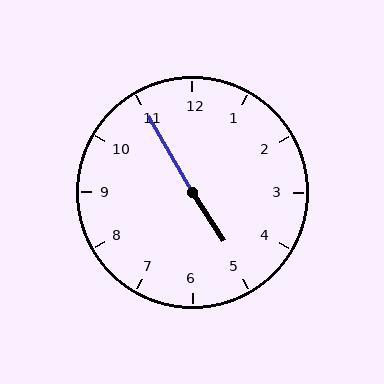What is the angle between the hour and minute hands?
Approximately 178 degrees.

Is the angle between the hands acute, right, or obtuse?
It is obtuse.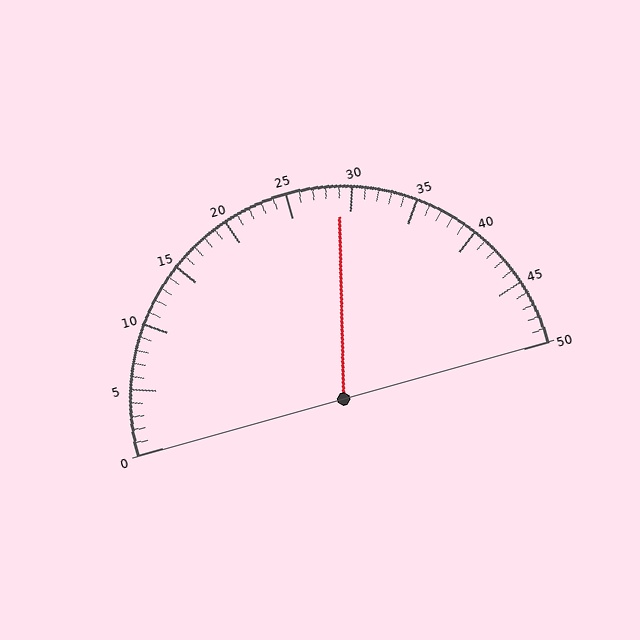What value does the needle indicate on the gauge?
The needle indicates approximately 29.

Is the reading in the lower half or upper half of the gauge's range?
The reading is in the upper half of the range (0 to 50).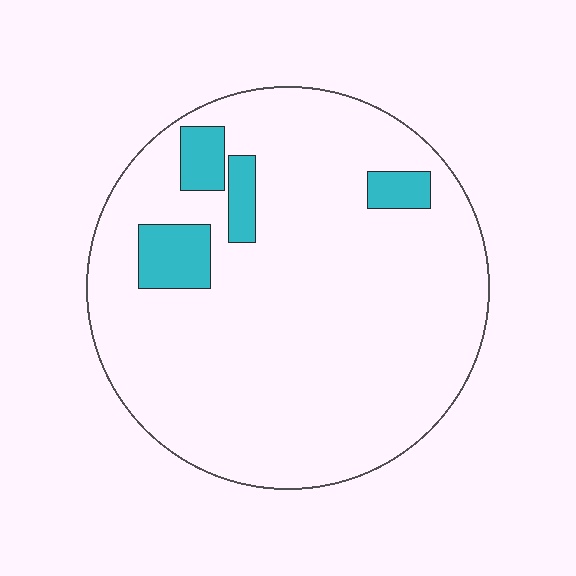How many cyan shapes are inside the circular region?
4.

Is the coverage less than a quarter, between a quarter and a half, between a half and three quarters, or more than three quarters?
Less than a quarter.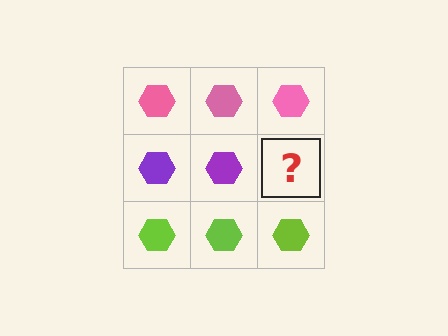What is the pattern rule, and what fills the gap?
The rule is that each row has a consistent color. The gap should be filled with a purple hexagon.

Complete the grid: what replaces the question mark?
The question mark should be replaced with a purple hexagon.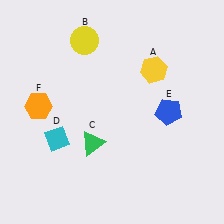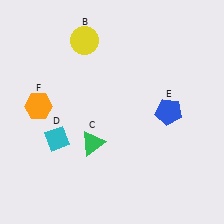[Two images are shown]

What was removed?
The yellow hexagon (A) was removed in Image 2.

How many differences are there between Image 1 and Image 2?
There is 1 difference between the two images.